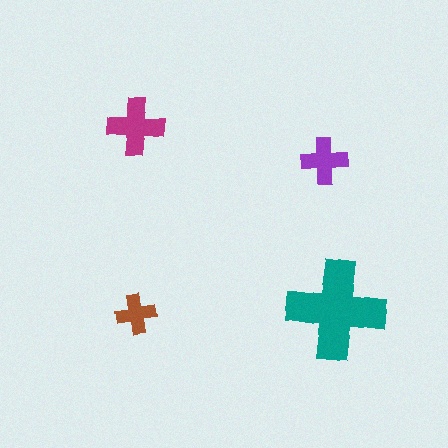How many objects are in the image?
There are 4 objects in the image.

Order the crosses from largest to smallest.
the teal one, the magenta one, the purple one, the brown one.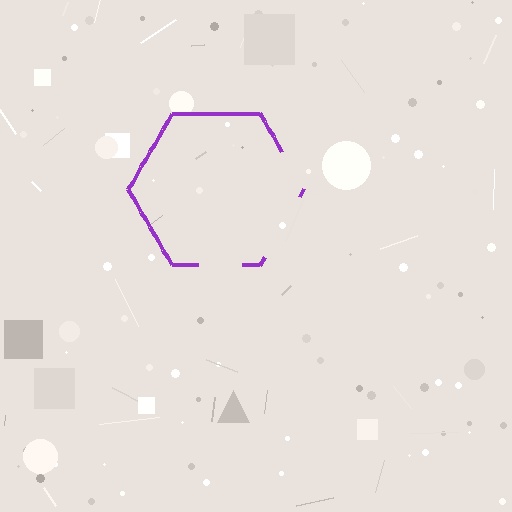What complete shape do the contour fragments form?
The contour fragments form a hexagon.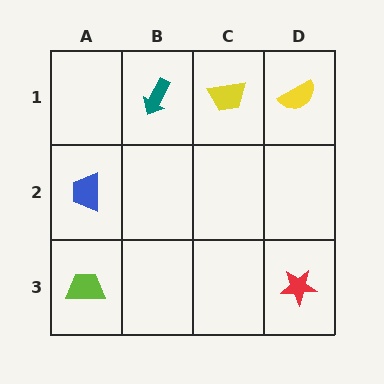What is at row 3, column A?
A lime trapezoid.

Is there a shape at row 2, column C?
No, that cell is empty.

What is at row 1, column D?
A yellow semicircle.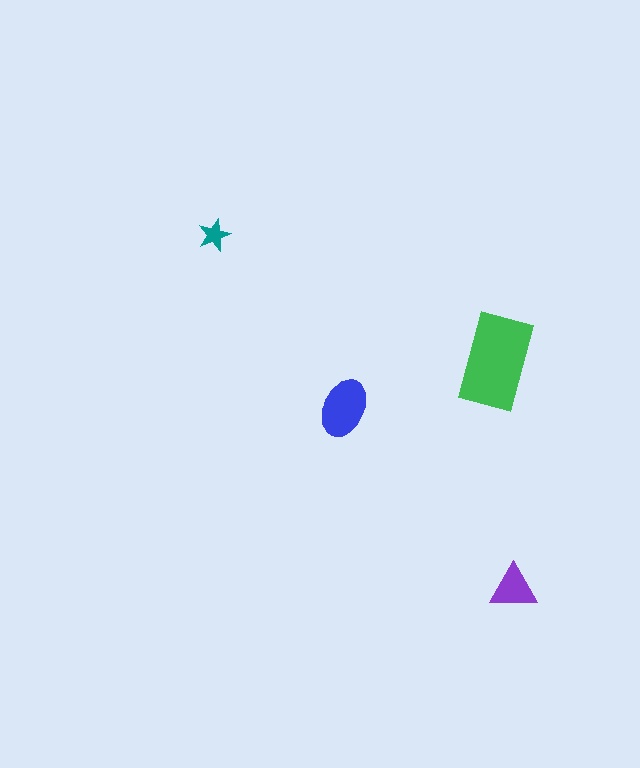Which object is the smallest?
The teal star.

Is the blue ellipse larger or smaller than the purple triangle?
Larger.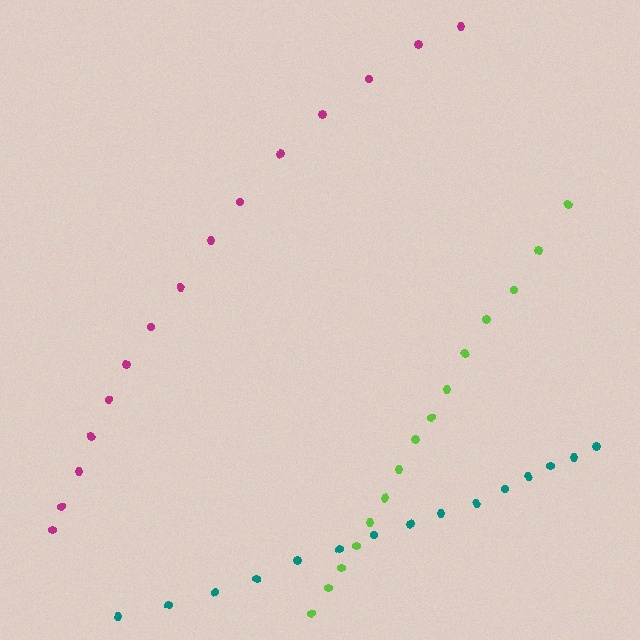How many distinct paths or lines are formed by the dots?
There are 3 distinct paths.